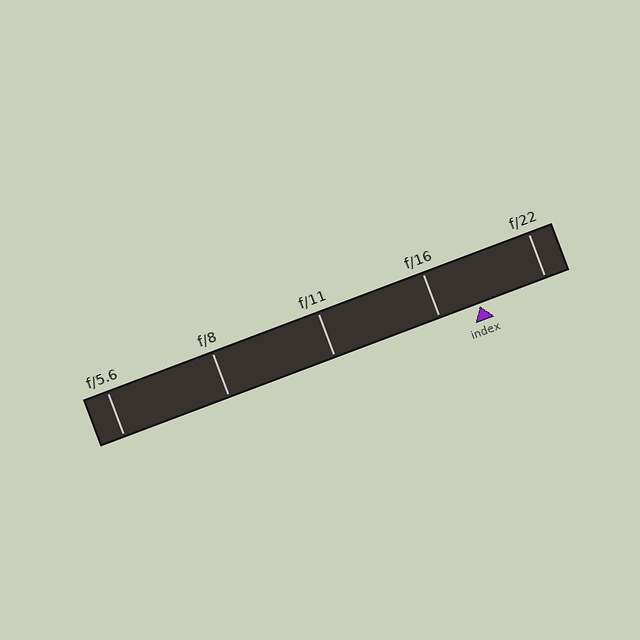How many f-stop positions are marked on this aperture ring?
There are 5 f-stop positions marked.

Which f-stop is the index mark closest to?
The index mark is closest to f/16.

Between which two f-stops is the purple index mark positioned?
The index mark is between f/16 and f/22.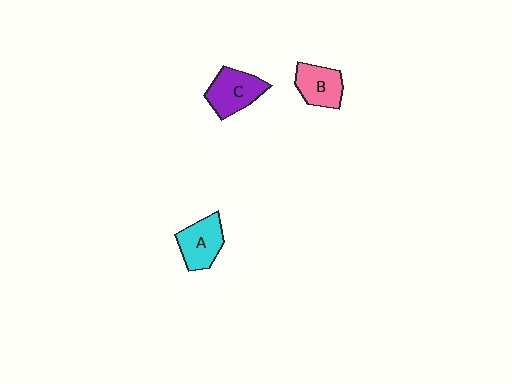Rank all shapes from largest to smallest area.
From largest to smallest: C (purple), A (cyan), B (pink).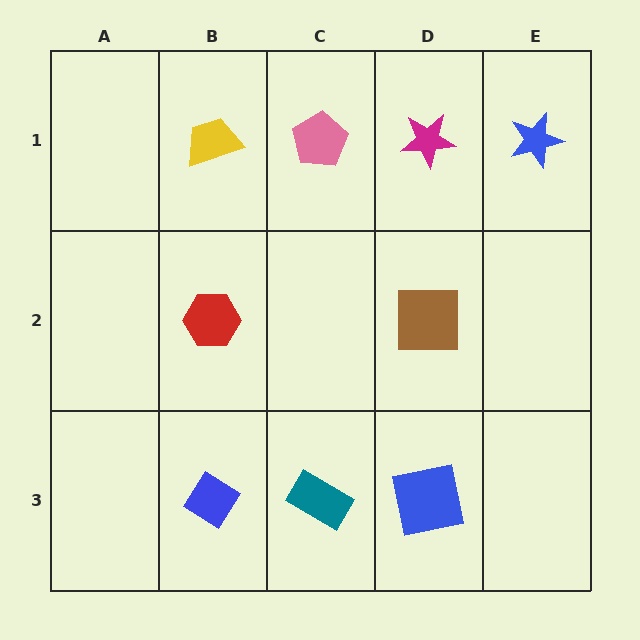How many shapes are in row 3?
3 shapes.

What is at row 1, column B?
A yellow trapezoid.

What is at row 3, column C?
A teal rectangle.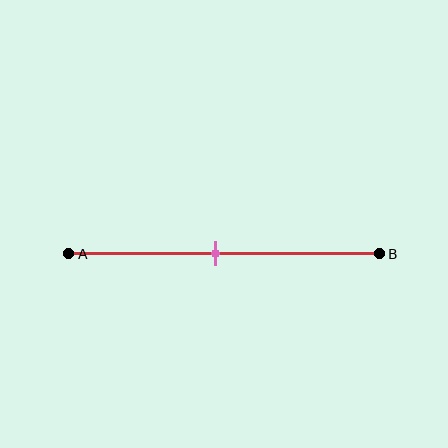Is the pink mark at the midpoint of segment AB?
Yes, the mark is approximately at the midpoint.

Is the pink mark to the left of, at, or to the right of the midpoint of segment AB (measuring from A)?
The pink mark is approximately at the midpoint of segment AB.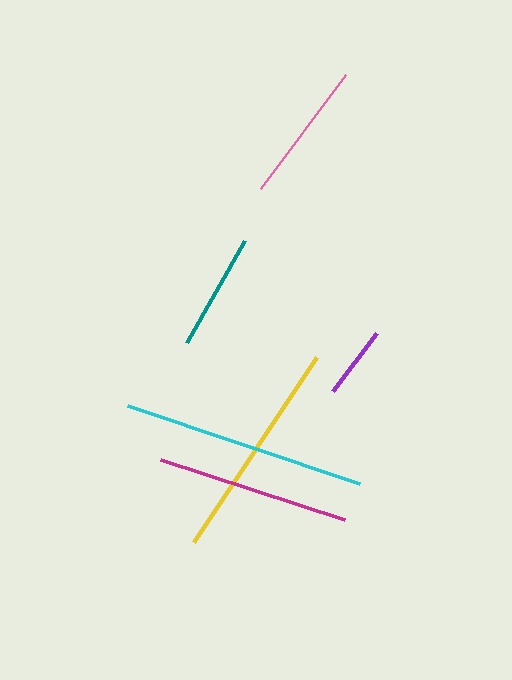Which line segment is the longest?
The cyan line is the longest at approximately 245 pixels.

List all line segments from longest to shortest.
From longest to shortest: cyan, yellow, magenta, pink, teal, purple.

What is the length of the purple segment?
The purple segment is approximately 73 pixels long.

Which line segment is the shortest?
The purple line is the shortest at approximately 73 pixels.